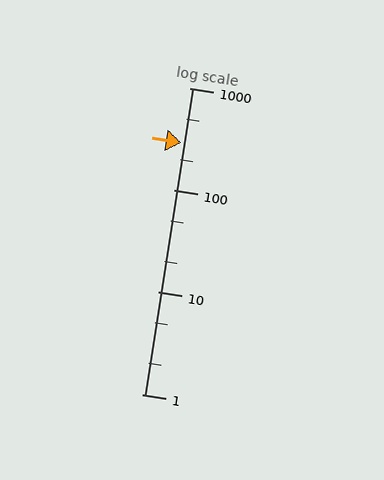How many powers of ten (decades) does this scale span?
The scale spans 3 decades, from 1 to 1000.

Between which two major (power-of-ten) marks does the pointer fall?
The pointer is between 100 and 1000.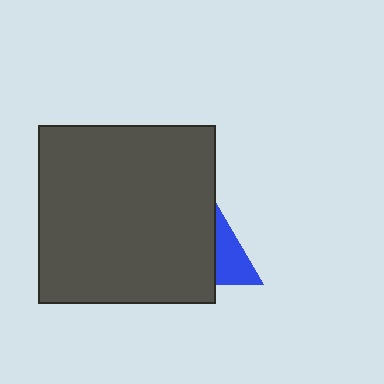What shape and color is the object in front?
The object in front is a dark gray square.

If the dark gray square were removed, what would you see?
You would see the complete blue triangle.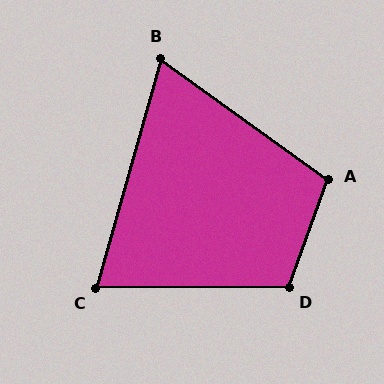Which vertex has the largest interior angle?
D, at approximately 110 degrees.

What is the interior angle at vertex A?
Approximately 106 degrees (obtuse).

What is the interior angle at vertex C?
Approximately 74 degrees (acute).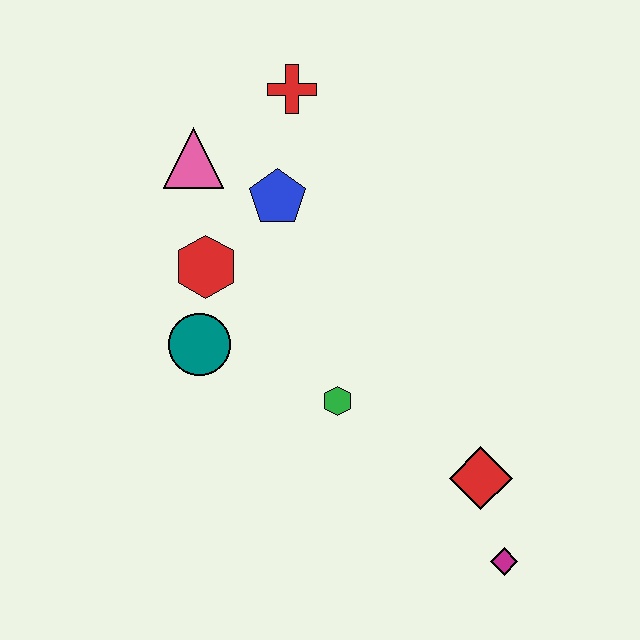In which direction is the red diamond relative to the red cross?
The red diamond is below the red cross.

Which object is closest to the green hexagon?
The teal circle is closest to the green hexagon.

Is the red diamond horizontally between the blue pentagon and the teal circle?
No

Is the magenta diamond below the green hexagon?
Yes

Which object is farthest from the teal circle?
The magenta diamond is farthest from the teal circle.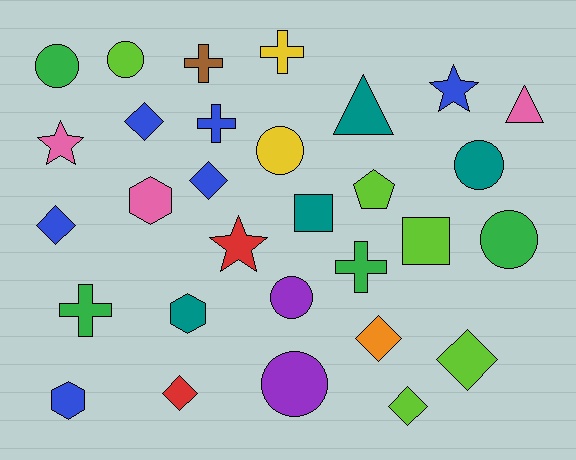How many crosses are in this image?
There are 5 crosses.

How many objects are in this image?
There are 30 objects.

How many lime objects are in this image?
There are 5 lime objects.